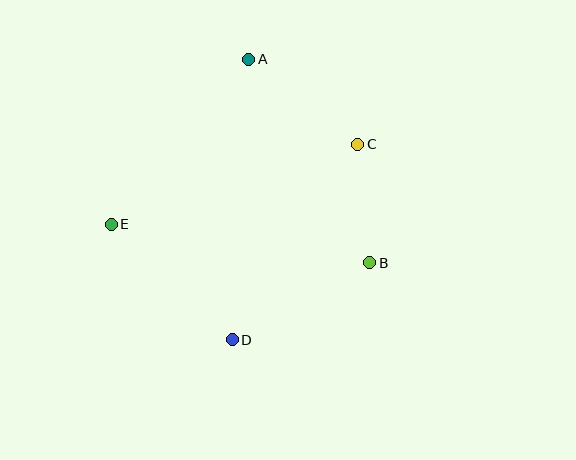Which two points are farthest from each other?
Points A and D are farthest from each other.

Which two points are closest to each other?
Points B and C are closest to each other.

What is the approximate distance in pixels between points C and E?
The distance between C and E is approximately 259 pixels.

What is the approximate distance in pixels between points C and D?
The distance between C and D is approximately 232 pixels.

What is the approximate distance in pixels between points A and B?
The distance between A and B is approximately 237 pixels.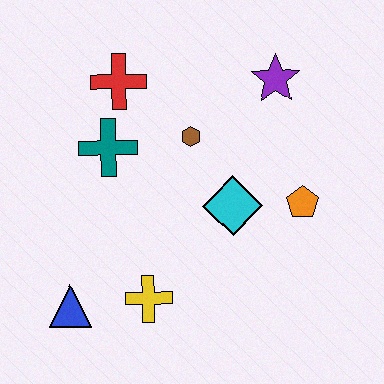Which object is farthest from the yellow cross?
The purple star is farthest from the yellow cross.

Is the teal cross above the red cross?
No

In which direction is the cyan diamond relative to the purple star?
The cyan diamond is below the purple star.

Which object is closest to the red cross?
The teal cross is closest to the red cross.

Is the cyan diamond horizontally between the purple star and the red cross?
Yes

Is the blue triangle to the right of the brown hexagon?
No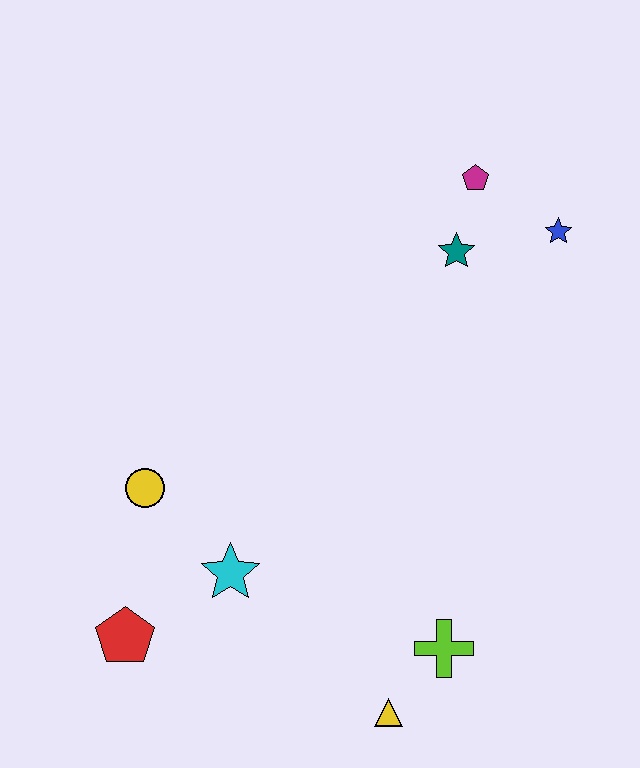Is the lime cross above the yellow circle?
No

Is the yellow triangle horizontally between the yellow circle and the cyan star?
No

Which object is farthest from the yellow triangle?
The magenta pentagon is farthest from the yellow triangle.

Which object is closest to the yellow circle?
The cyan star is closest to the yellow circle.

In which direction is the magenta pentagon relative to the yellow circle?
The magenta pentagon is to the right of the yellow circle.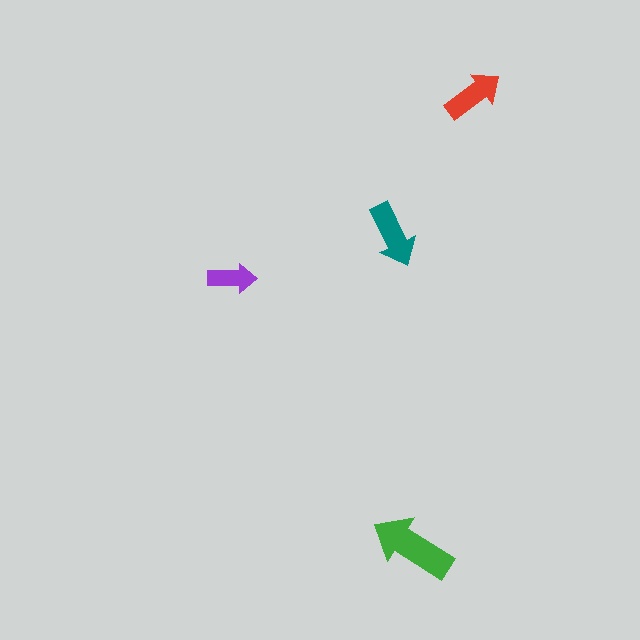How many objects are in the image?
There are 4 objects in the image.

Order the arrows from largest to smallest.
the green one, the teal one, the red one, the purple one.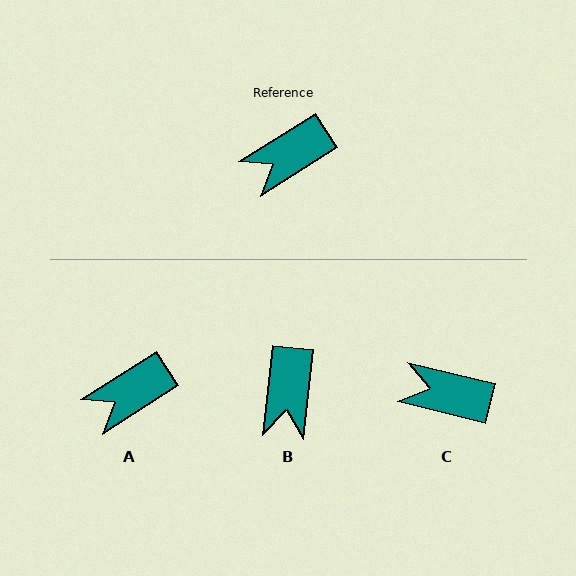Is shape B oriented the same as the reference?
No, it is off by about 51 degrees.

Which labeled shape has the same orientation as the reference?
A.